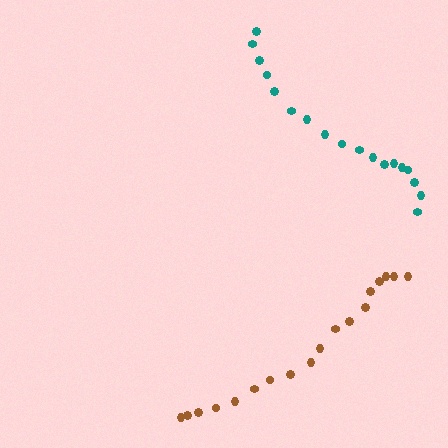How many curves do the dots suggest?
There are 2 distinct paths.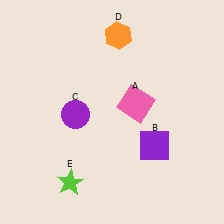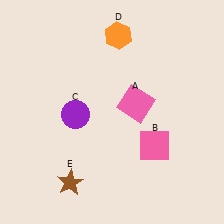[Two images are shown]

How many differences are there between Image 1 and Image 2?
There are 2 differences between the two images.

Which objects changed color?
B changed from purple to pink. E changed from lime to brown.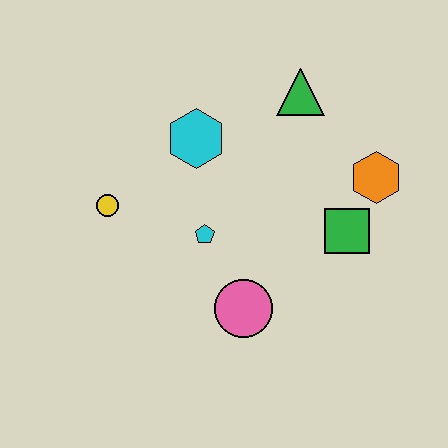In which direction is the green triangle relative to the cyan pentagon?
The green triangle is above the cyan pentagon.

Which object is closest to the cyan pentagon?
The pink circle is closest to the cyan pentagon.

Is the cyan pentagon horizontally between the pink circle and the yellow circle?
Yes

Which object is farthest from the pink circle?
The green triangle is farthest from the pink circle.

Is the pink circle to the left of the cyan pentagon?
No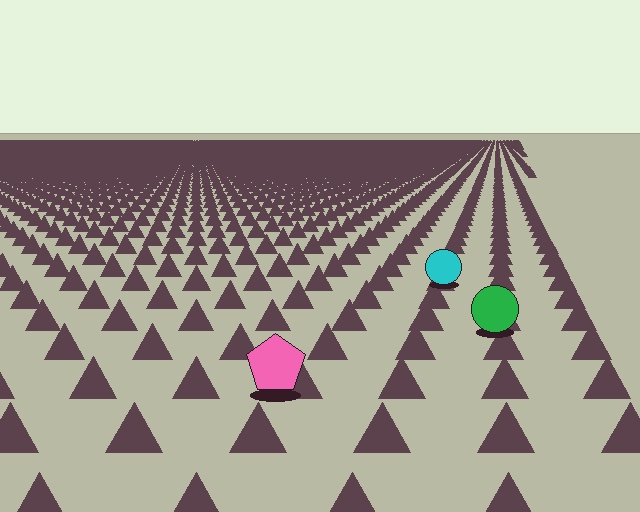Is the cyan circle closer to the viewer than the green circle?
No. The green circle is closer — you can tell from the texture gradient: the ground texture is coarser near it.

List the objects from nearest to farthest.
From nearest to farthest: the pink pentagon, the green circle, the cyan circle.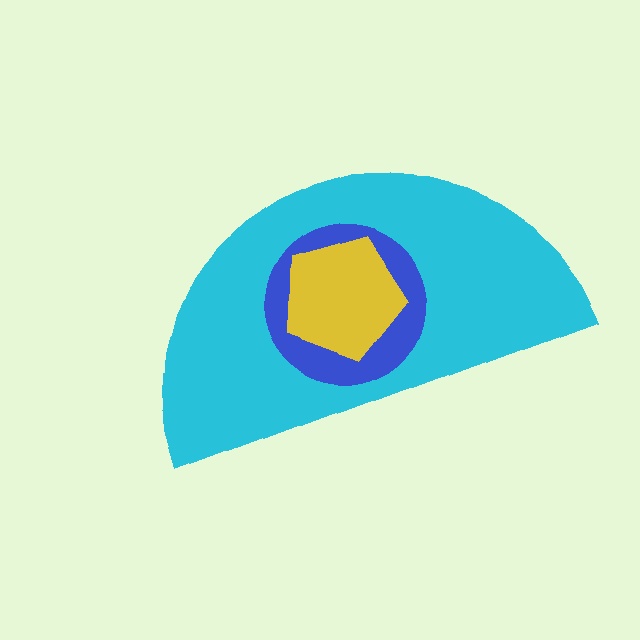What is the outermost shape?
The cyan semicircle.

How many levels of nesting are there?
3.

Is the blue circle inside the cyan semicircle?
Yes.